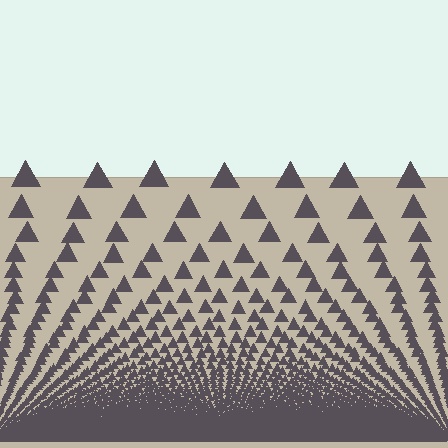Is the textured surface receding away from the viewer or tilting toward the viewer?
The surface appears to tilt toward the viewer. Texture elements get larger and sparser toward the top.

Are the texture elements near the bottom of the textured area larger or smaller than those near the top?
Smaller. The gradient is inverted — elements near the bottom are smaller and denser.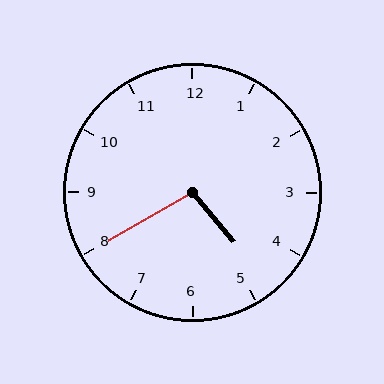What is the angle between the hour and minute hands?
Approximately 100 degrees.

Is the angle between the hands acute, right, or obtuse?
It is obtuse.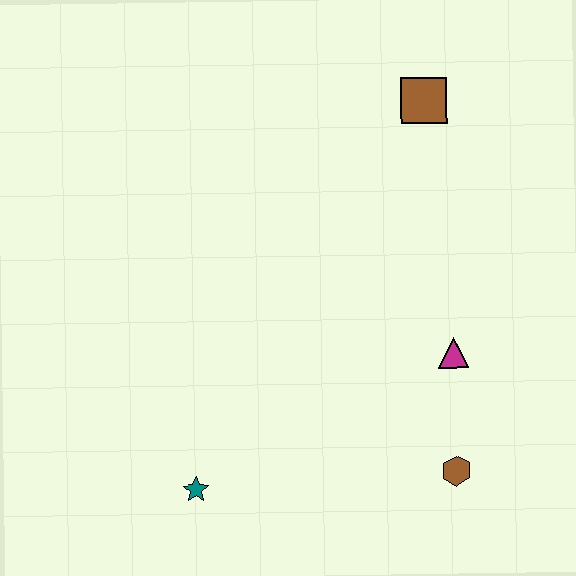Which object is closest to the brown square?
The magenta triangle is closest to the brown square.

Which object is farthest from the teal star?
The brown square is farthest from the teal star.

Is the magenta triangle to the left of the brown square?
No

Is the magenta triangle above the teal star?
Yes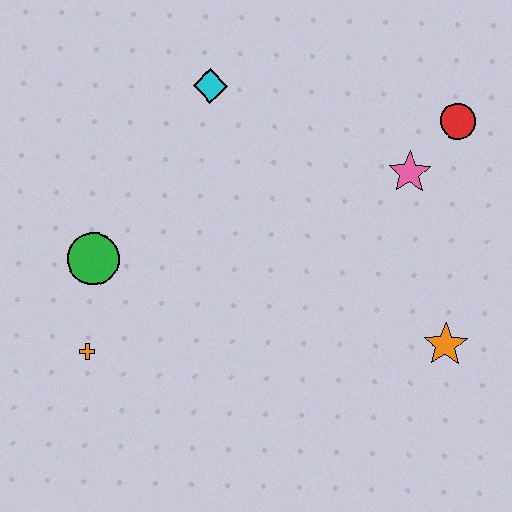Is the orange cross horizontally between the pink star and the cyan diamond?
No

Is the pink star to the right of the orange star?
No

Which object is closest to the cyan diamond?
The green circle is closest to the cyan diamond.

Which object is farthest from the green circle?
The red circle is farthest from the green circle.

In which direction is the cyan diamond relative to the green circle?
The cyan diamond is above the green circle.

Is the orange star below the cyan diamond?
Yes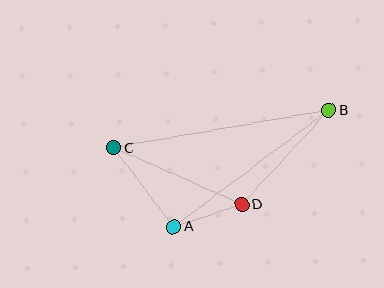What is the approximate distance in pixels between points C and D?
The distance between C and D is approximately 140 pixels.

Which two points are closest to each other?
Points A and D are closest to each other.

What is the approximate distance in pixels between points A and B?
The distance between A and B is approximately 194 pixels.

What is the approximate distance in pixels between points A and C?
The distance between A and C is approximately 99 pixels.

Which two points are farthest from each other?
Points B and C are farthest from each other.